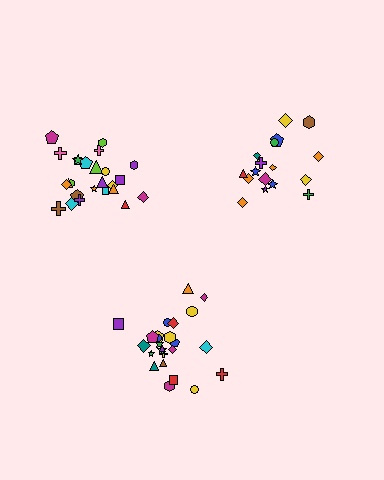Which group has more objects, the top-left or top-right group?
The top-left group.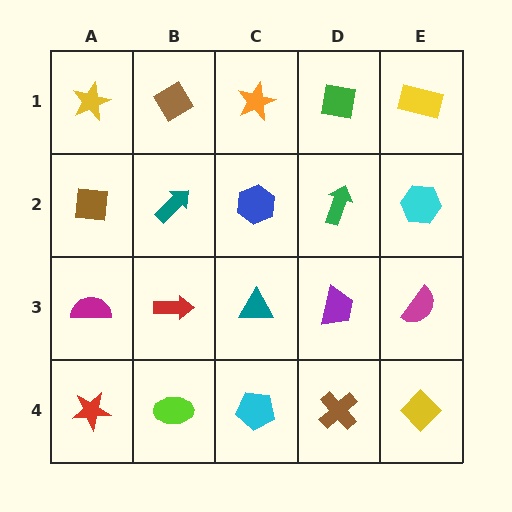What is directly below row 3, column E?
A yellow diamond.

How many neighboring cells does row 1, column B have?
3.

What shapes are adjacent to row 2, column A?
A yellow star (row 1, column A), a magenta semicircle (row 3, column A), a teal arrow (row 2, column B).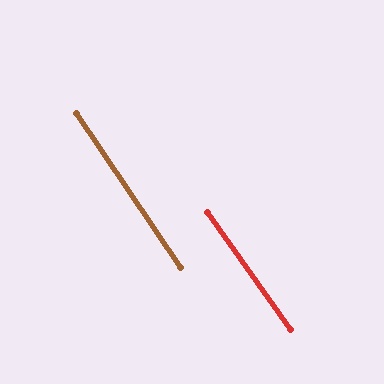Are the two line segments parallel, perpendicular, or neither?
Parallel — their directions differ by only 1.3°.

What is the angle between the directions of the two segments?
Approximately 1 degree.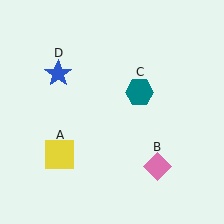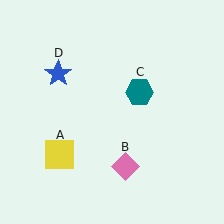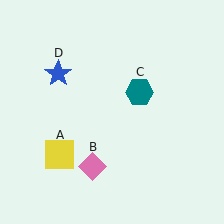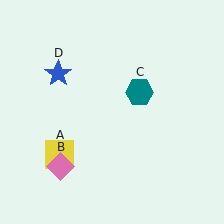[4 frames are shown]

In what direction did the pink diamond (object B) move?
The pink diamond (object B) moved left.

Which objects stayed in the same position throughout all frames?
Yellow square (object A) and teal hexagon (object C) and blue star (object D) remained stationary.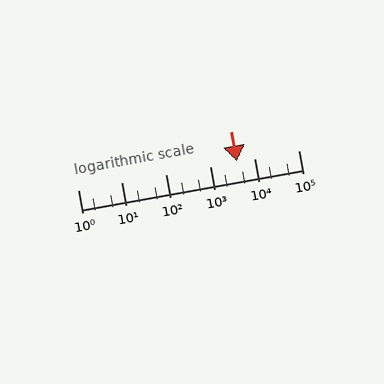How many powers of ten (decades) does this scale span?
The scale spans 5 decades, from 1 to 100000.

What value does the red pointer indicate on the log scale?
The pointer indicates approximately 4000.